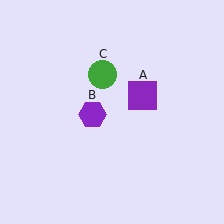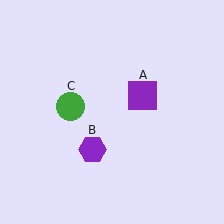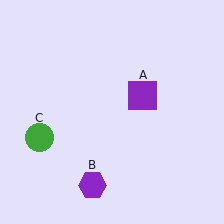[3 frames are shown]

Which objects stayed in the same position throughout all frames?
Purple square (object A) remained stationary.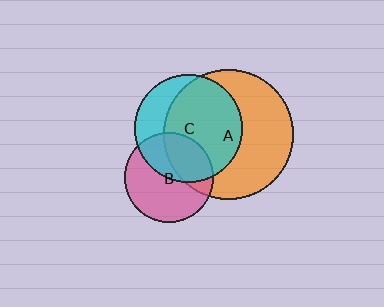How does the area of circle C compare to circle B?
Approximately 1.5 times.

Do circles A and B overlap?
Yes.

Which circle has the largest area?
Circle A (orange).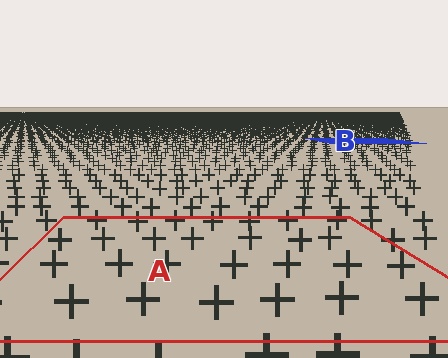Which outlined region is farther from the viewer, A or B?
Region B is farther from the viewer — the texture elements inside it appear smaller and more densely packed.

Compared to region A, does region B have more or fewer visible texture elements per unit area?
Region B has more texture elements per unit area — they are packed more densely because it is farther away.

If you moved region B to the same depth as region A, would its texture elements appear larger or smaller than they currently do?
They would appear larger. At a closer depth, the same texture elements are projected at a bigger on-screen size.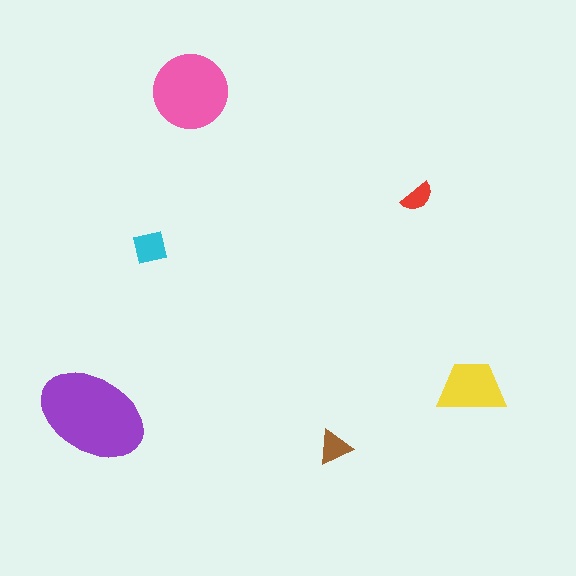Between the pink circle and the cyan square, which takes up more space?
The pink circle.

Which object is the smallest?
The red semicircle.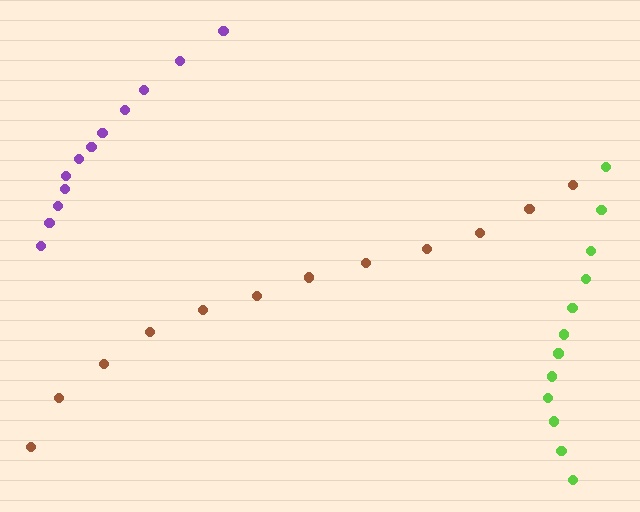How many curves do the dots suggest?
There are 3 distinct paths.